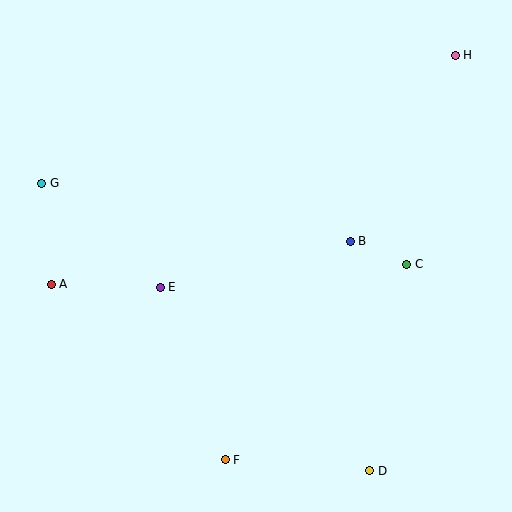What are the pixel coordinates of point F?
Point F is at (225, 460).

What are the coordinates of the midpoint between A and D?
The midpoint between A and D is at (211, 378).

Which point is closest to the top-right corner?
Point H is closest to the top-right corner.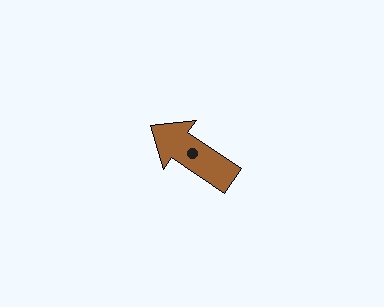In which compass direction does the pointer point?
Northwest.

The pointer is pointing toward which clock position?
Roughly 10 o'clock.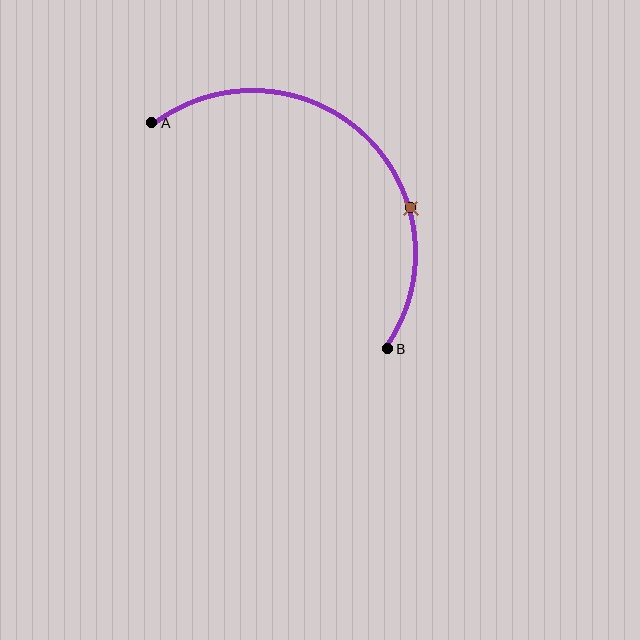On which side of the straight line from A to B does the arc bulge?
The arc bulges above and to the right of the straight line connecting A and B.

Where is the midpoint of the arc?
The arc midpoint is the point on the curve farthest from the straight line joining A and B. It sits above and to the right of that line.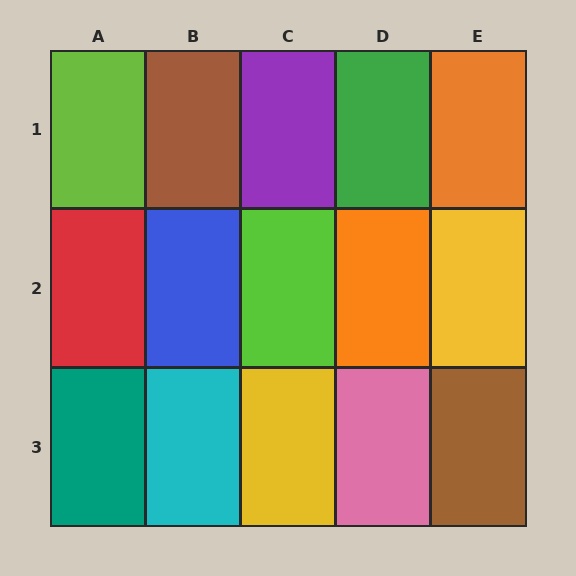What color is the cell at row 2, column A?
Red.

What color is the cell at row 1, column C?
Purple.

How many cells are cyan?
1 cell is cyan.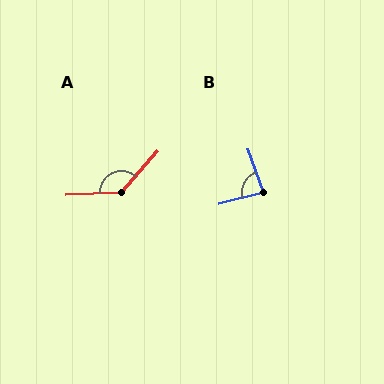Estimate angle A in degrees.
Approximately 134 degrees.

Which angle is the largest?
A, at approximately 134 degrees.